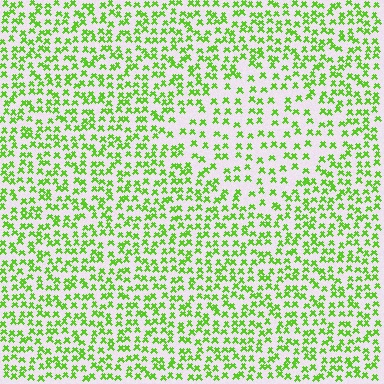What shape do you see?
I see a diamond.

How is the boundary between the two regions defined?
The boundary is defined by a change in element density (approximately 1.7x ratio). All elements are the same color, size, and shape.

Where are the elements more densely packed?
The elements are more densely packed outside the diamond boundary.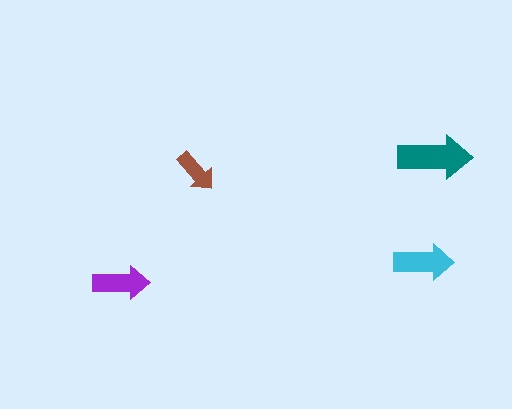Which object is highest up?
The teal arrow is topmost.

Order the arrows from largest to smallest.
the teal one, the cyan one, the purple one, the brown one.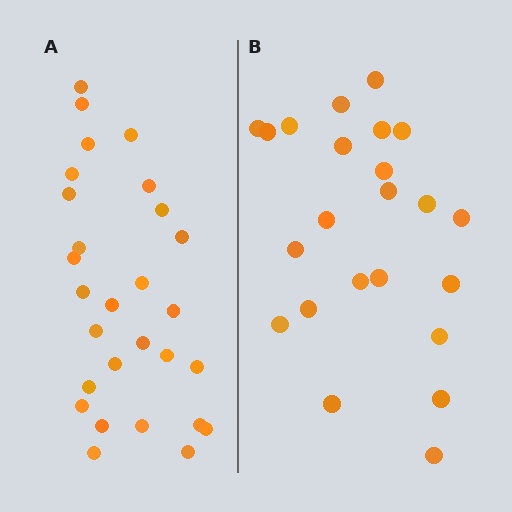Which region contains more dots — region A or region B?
Region A (the left region) has more dots.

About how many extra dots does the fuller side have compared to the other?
Region A has about 5 more dots than region B.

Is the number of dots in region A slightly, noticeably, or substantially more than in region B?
Region A has only slightly more — the two regions are fairly close. The ratio is roughly 1.2 to 1.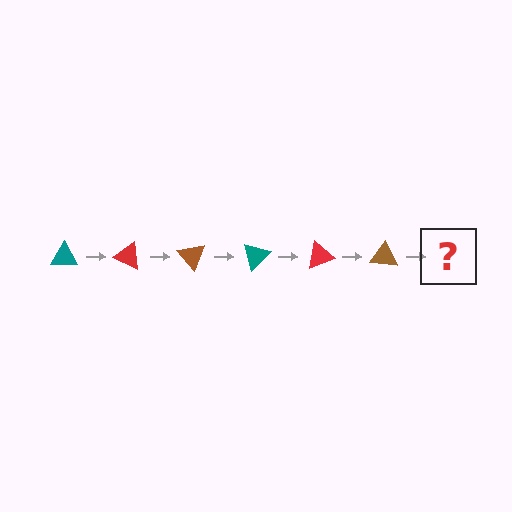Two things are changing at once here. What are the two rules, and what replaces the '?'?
The two rules are that it rotates 25 degrees each step and the color cycles through teal, red, and brown. The '?' should be a teal triangle, rotated 150 degrees from the start.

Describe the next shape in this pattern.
It should be a teal triangle, rotated 150 degrees from the start.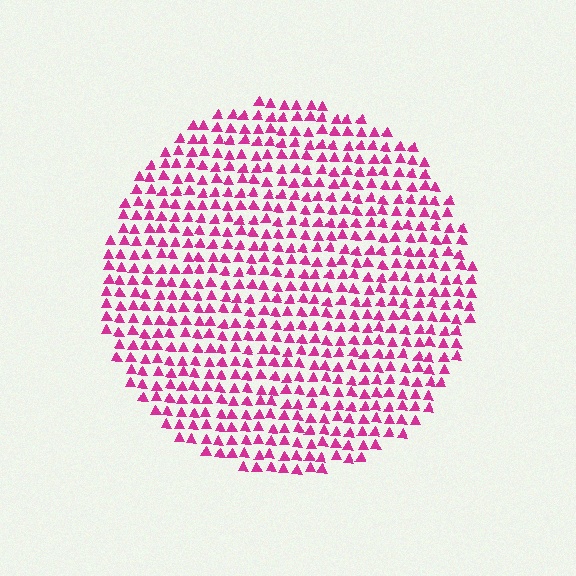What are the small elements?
The small elements are triangles.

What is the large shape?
The large shape is a circle.